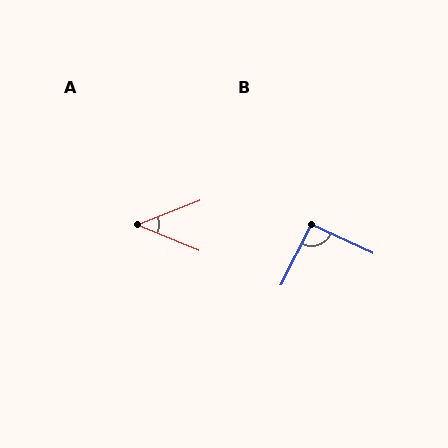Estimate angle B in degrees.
Approximately 92 degrees.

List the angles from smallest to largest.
A (44°), B (92°).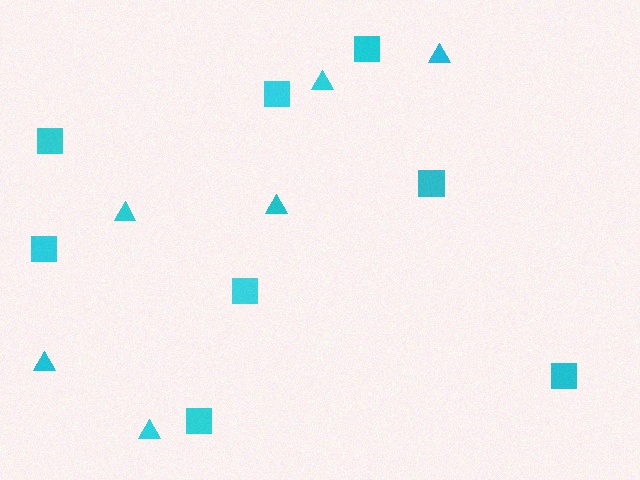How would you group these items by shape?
There are 2 groups: one group of triangles (6) and one group of squares (8).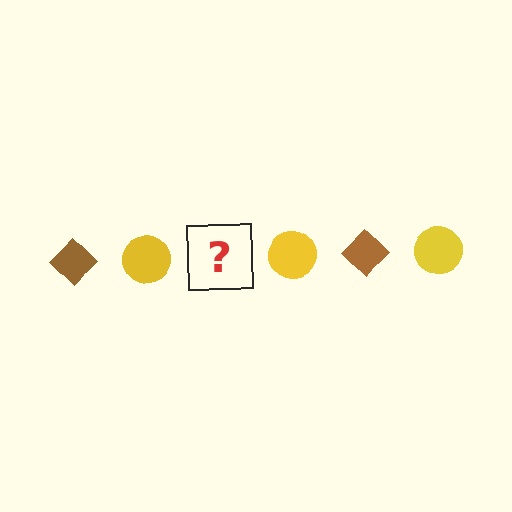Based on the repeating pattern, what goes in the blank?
The blank should be a brown diamond.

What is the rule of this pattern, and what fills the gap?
The rule is that the pattern alternates between brown diamond and yellow circle. The gap should be filled with a brown diamond.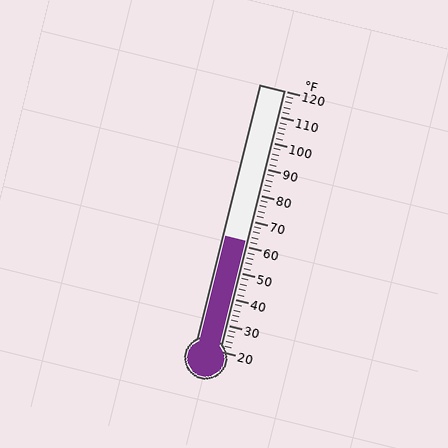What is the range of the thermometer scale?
The thermometer scale ranges from 20°F to 120°F.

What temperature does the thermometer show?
The thermometer shows approximately 62°F.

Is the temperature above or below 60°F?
The temperature is above 60°F.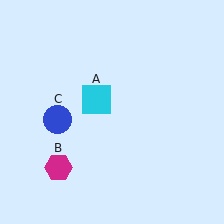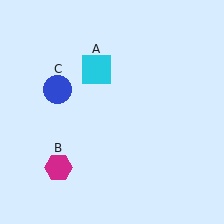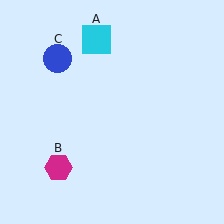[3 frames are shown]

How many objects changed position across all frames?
2 objects changed position: cyan square (object A), blue circle (object C).